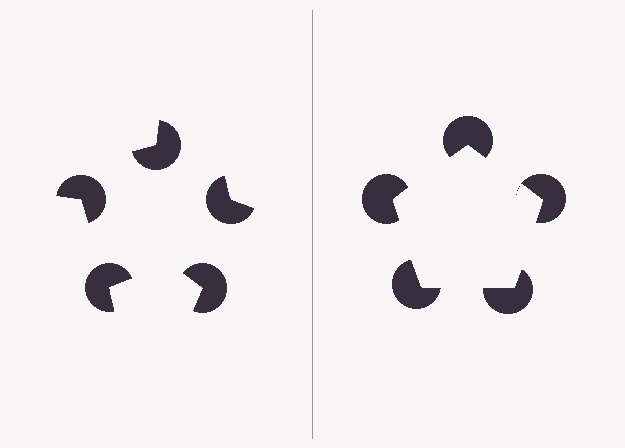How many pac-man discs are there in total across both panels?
10 — 5 on each side.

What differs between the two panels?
The pac-man discs are positioned identically on both sides; only the wedge orientations differ. On the right they align to a pentagon; on the left they are misaligned.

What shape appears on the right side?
An illusory pentagon.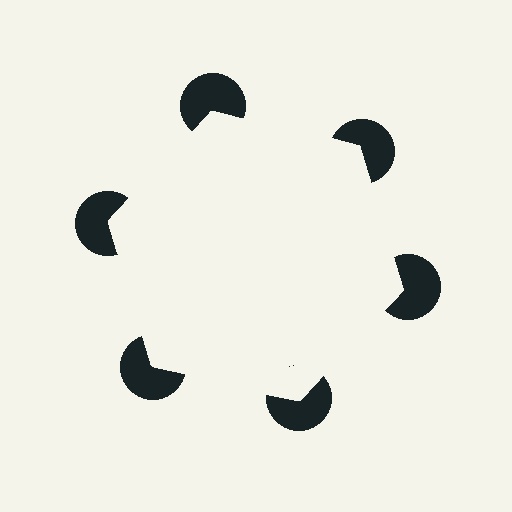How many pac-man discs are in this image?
There are 6 — one at each vertex of the illusory hexagon.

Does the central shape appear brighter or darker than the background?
It typically appears slightly brighter than the background, even though no actual brightness change is drawn.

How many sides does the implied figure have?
6 sides.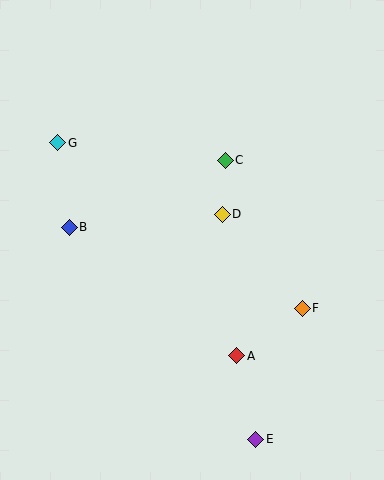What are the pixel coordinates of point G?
Point G is at (58, 143).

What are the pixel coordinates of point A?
Point A is at (237, 356).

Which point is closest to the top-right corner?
Point C is closest to the top-right corner.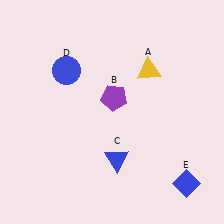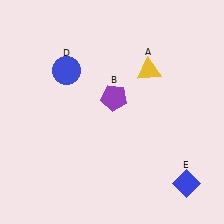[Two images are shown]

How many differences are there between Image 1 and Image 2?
There is 1 difference between the two images.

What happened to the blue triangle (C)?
The blue triangle (C) was removed in Image 2. It was in the bottom-right area of Image 1.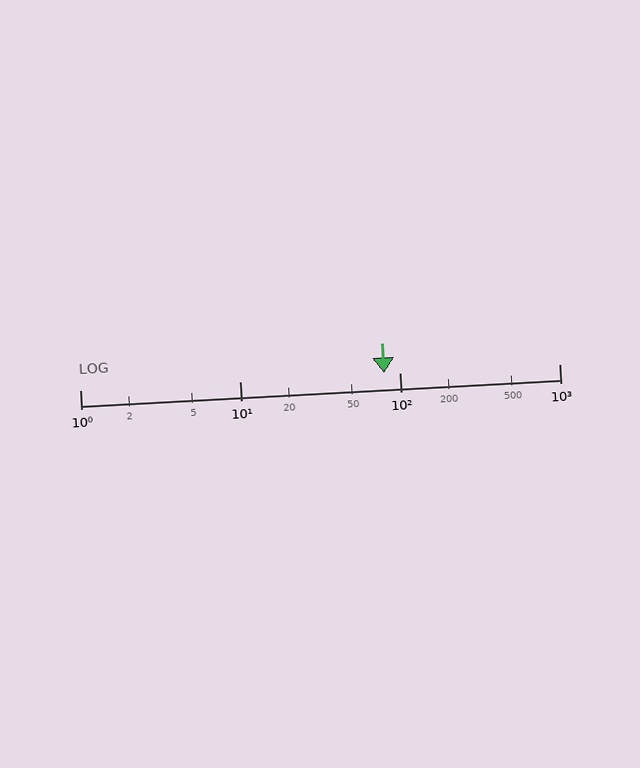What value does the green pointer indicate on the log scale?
The pointer indicates approximately 80.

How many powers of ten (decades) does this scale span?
The scale spans 3 decades, from 1 to 1000.